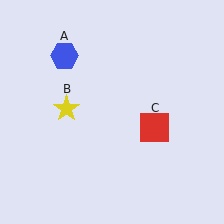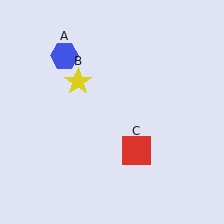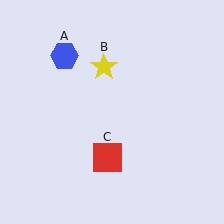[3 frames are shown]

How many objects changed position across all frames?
2 objects changed position: yellow star (object B), red square (object C).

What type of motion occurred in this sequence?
The yellow star (object B), red square (object C) rotated clockwise around the center of the scene.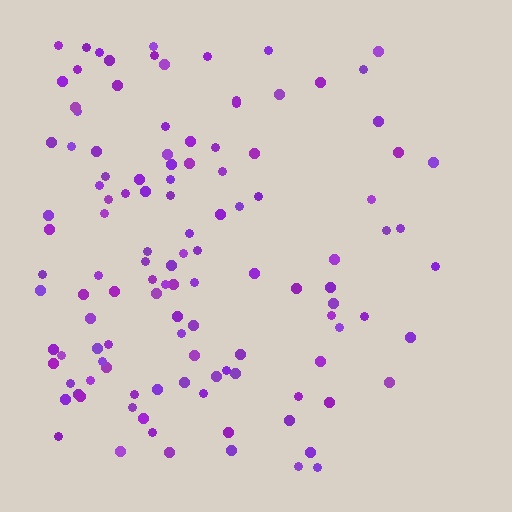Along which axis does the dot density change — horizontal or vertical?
Horizontal.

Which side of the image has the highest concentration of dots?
The left.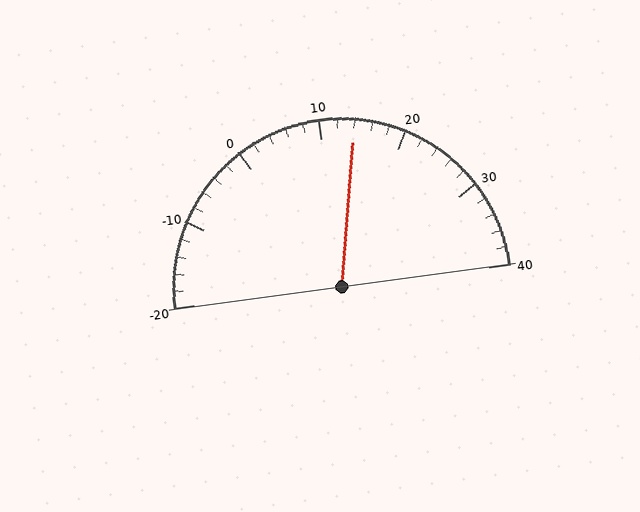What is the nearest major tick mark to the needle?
The nearest major tick mark is 10.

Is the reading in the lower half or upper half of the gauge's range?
The reading is in the upper half of the range (-20 to 40).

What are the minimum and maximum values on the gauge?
The gauge ranges from -20 to 40.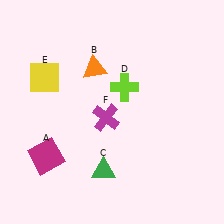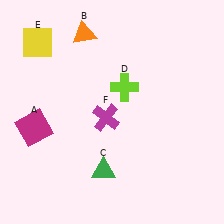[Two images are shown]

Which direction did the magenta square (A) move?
The magenta square (A) moved up.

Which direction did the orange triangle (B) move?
The orange triangle (B) moved up.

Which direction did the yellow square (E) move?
The yellow square (E) moved up.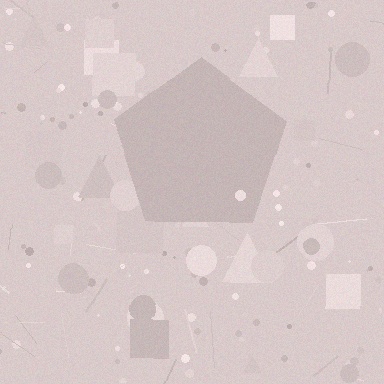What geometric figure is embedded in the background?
A pentagon is embedded in the background.